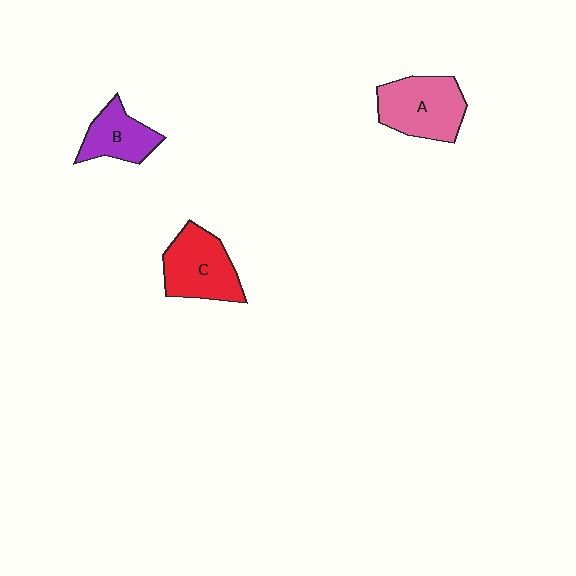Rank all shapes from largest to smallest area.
From largest to smallest: A (pink), C (red), B (purple).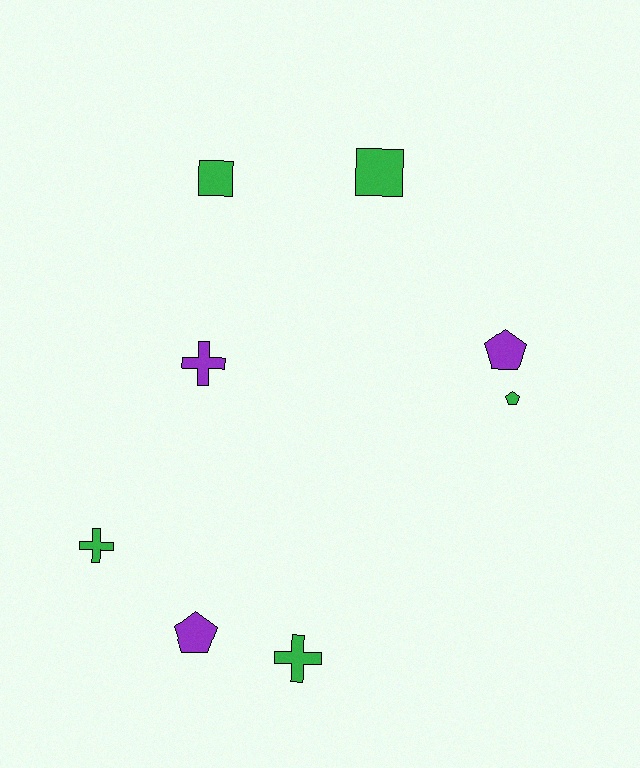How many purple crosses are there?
There is 1 purple cross.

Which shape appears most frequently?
Pentagon, with 3 objects.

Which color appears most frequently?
Green, with 5 objects.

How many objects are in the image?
There are 8 objects.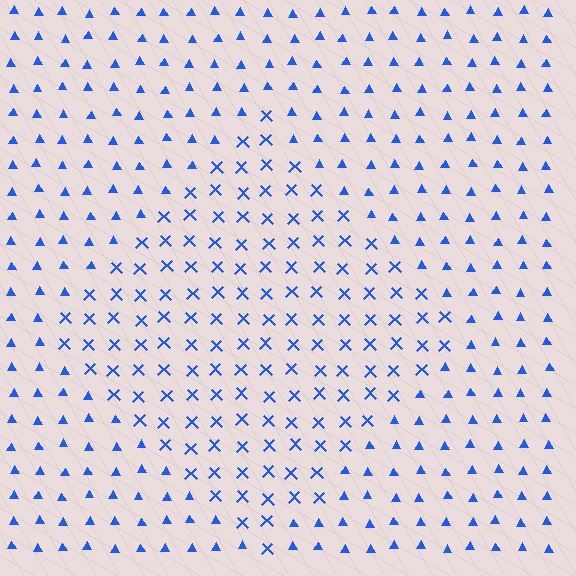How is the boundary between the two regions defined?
The boundary is defined by a change in element shape: X marks inside vs. triangles outside. All elements share the same color and spacing.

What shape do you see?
I see a diamond.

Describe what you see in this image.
The image is filled with small blue elements arranged in a uniform grid. A diamond-shaped region contains X marks, while the surrounding area contains triangles. The boundary is defined purely by the change in element shape.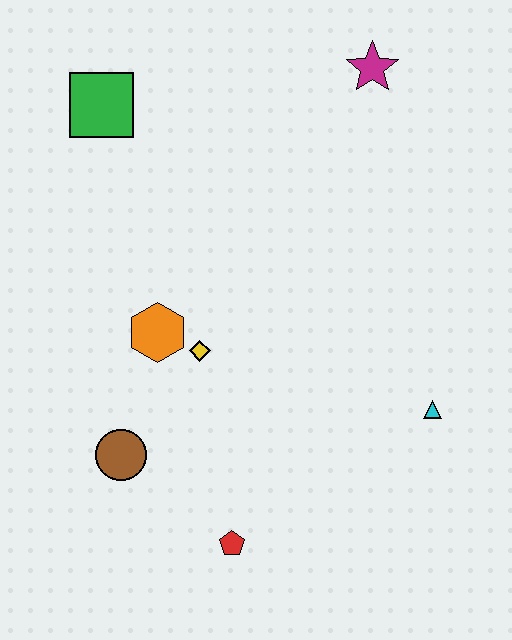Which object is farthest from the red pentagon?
The magenta star is farthest from the red pentagon.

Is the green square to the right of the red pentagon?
No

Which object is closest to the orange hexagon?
The yellow diamond is closest to the orange hexagon.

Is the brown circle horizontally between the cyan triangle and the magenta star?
No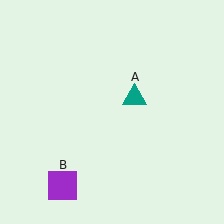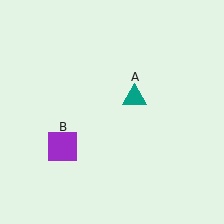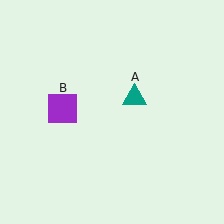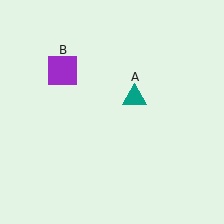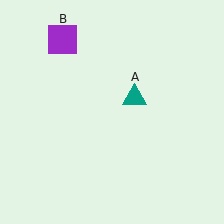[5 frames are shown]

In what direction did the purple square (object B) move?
The purple square (object B) moved up.